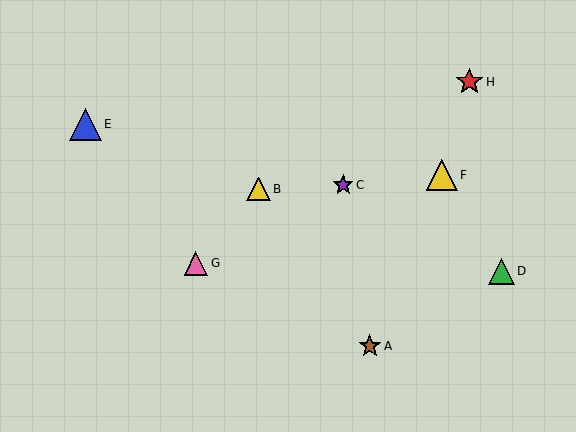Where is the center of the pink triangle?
The center of the pink triangle is at (196, 263).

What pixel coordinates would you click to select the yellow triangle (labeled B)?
Click at (258, 189) to select the yellow triangle B.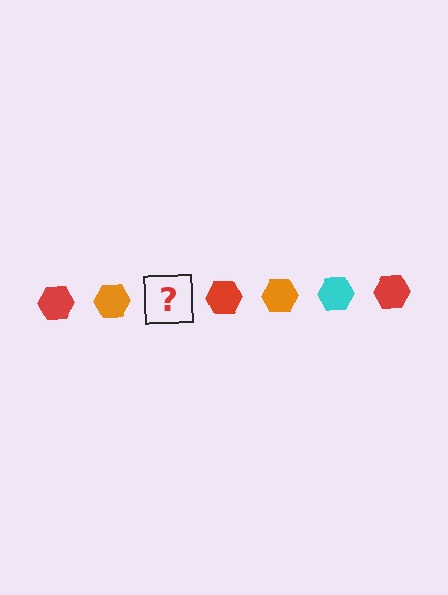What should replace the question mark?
The question mark should be replaced with a cyan hexagon.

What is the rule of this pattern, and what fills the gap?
The rule is that the pattern cycles through red, orange, cyan hexagons. The gap should be filled with a cyan hexagon.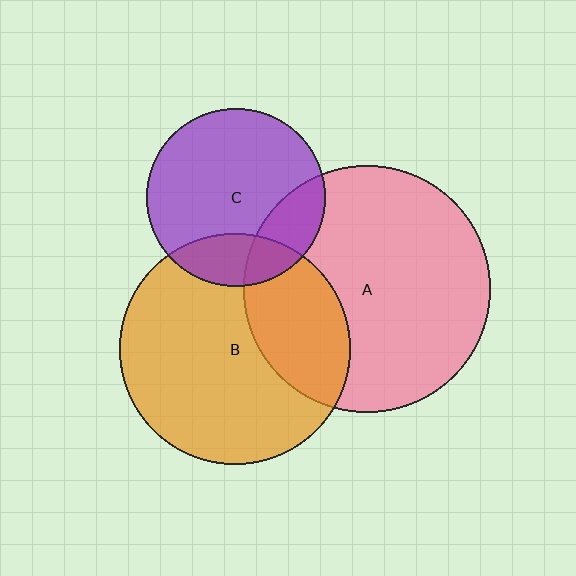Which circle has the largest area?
Circle A (pink).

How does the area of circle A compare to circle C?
Approximately 1.9 times.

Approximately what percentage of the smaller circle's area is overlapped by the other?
Approximately 20%.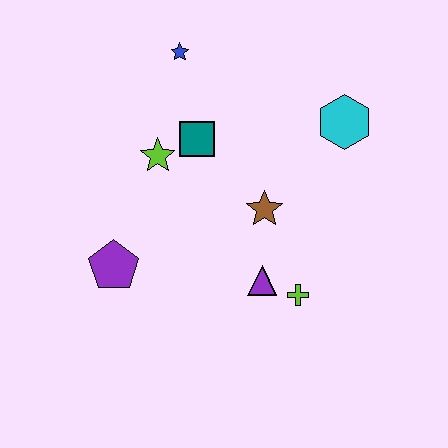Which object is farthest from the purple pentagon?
The cyan hexagon is farthest from the purple pentagon.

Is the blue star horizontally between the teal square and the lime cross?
No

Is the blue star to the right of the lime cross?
No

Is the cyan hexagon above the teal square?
Yes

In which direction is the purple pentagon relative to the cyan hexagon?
The purple pentagon is to the left of the cyan hexagon.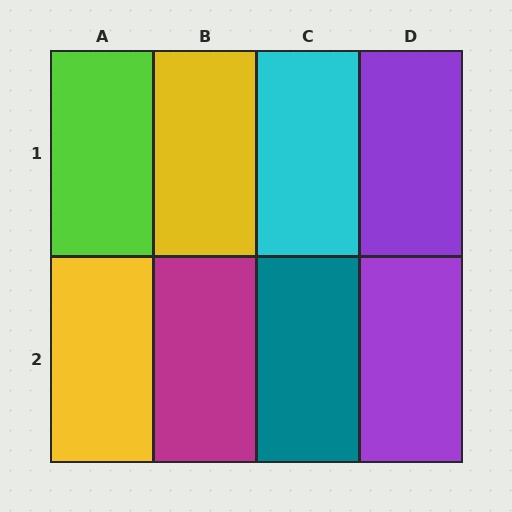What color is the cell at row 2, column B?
Magenta.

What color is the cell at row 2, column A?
Yellow.